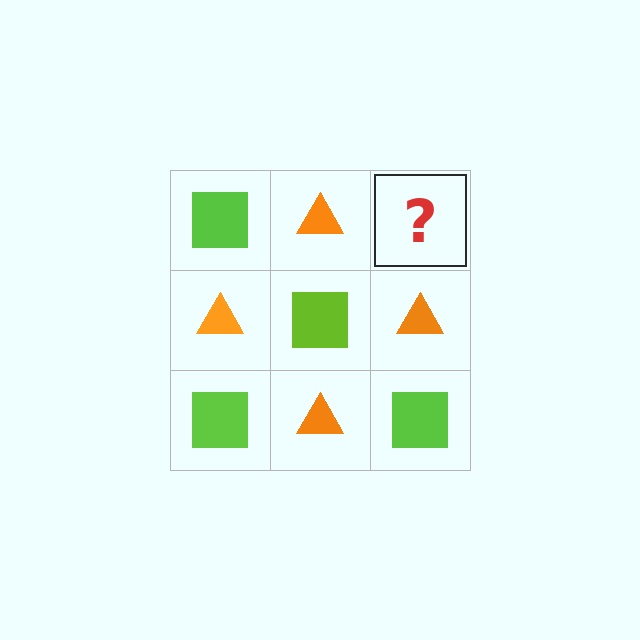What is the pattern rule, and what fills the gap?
The rule is that it alternates lime square and orange triangle in a checkerboard pattern. The gap should be filled with a lime square.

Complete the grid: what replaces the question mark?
The question mark should be replaced with a lime square.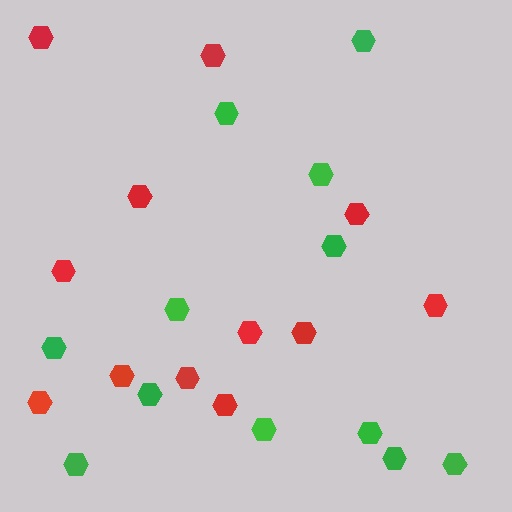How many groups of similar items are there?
There are 2 groups: one group of red hexagons (12) and one group of green hexagons (12).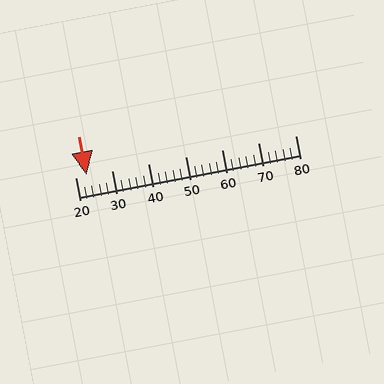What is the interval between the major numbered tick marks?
The major tick marks are spaced 10 units apart.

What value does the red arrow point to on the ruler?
The red arrow points to approximately 23.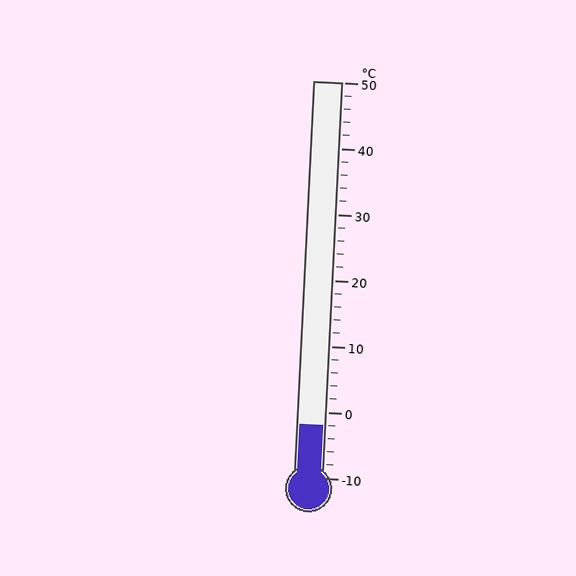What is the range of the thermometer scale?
The thermometer scale ranges from -10°C to 50°C.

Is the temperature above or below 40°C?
The temperature is below 40°C.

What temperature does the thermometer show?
The thermometer shows approximately -2°C.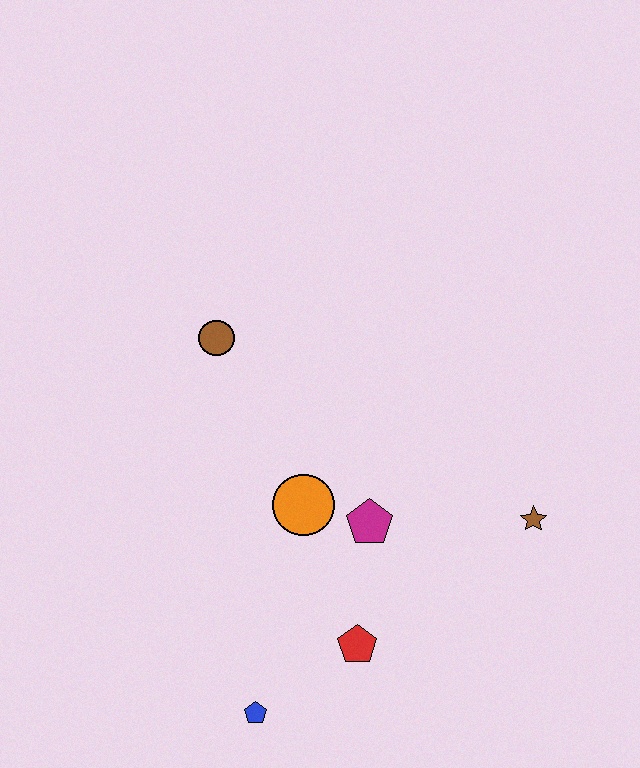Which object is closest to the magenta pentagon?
The orange circle is closest to the magenta pentagon.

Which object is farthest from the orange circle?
The brown star is farthest from the orange circle.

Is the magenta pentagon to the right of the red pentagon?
Yes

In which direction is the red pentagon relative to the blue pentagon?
The red pentagon is to the right of the blue pentagon.